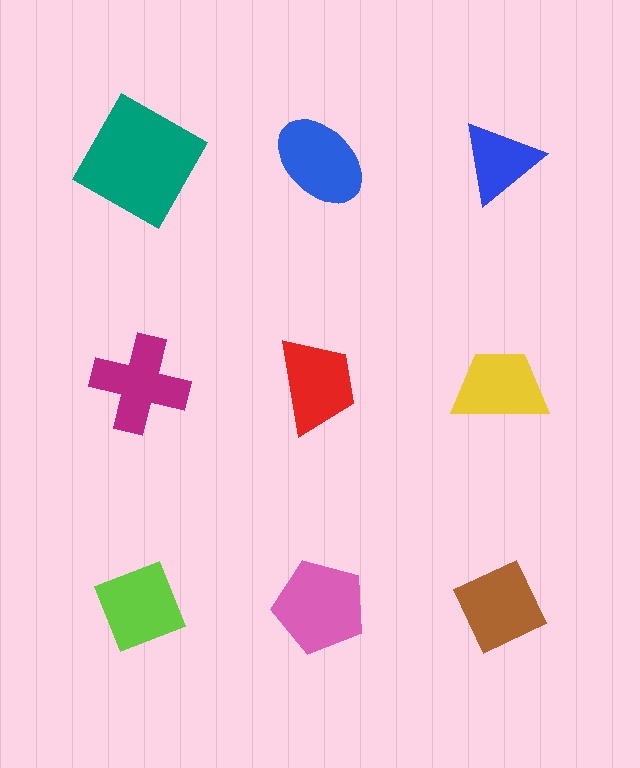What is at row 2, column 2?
A red trapezoid.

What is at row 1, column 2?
A blue ellipse.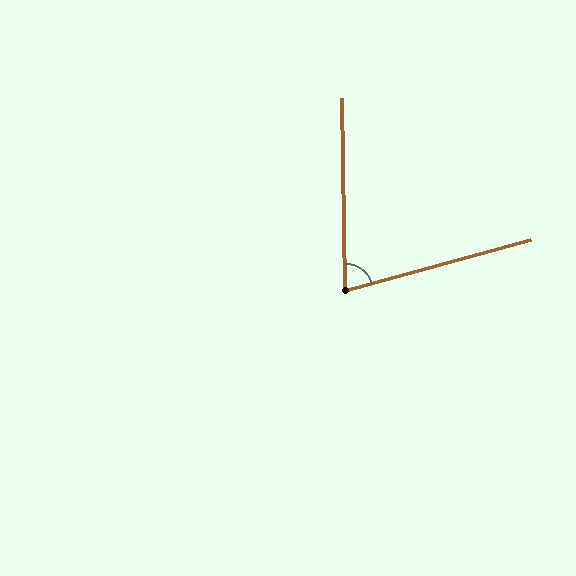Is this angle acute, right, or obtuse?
It is acute.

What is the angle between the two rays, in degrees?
Approximately 75 degrees.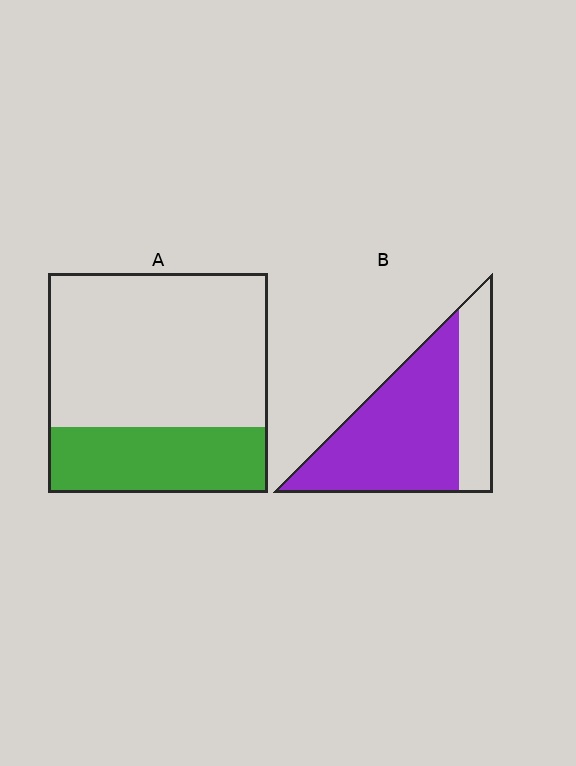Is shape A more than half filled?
No.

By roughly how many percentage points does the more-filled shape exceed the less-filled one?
By roughly 40 percentage points (B over A).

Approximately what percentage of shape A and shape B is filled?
A is approximately 30% and B is approximately 70%.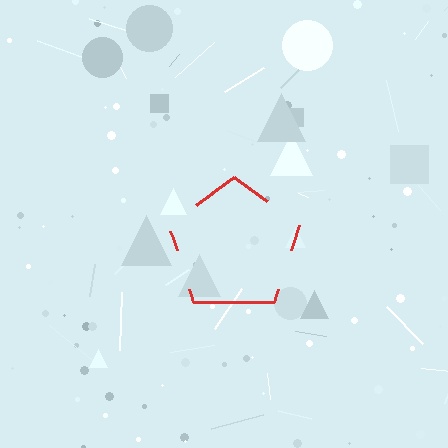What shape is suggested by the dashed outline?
The dashed outline suggests a pentagon.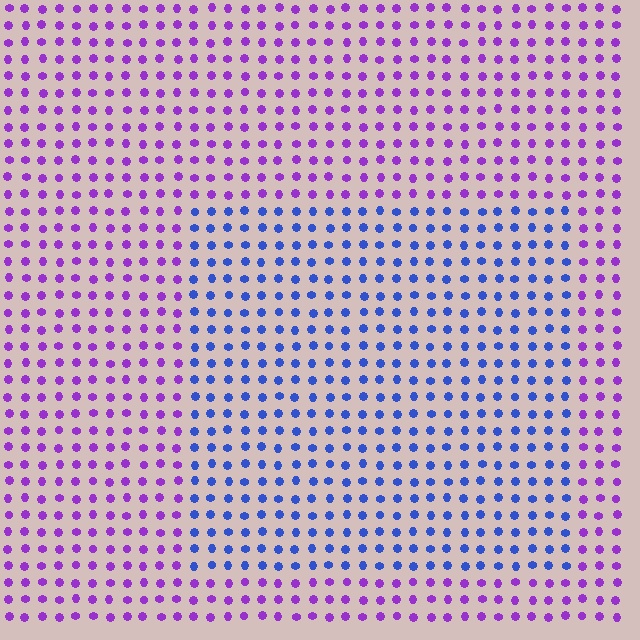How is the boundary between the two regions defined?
The boundary is defined purely by a slight shift in hue (about 52 degrees). Spacing, size, and orientation are identical on both sides.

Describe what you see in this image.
The image is filled with small purple elements in a uniform arrangement. A rectangle-shaped region is visible where the elements are tinted to a slightly different hue, forming a subtle color boundary.